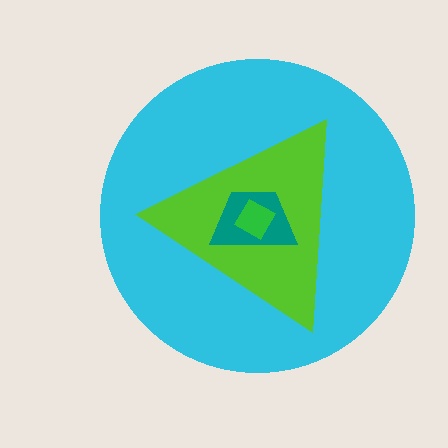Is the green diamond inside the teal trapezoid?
Yes.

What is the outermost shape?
The cyan circle.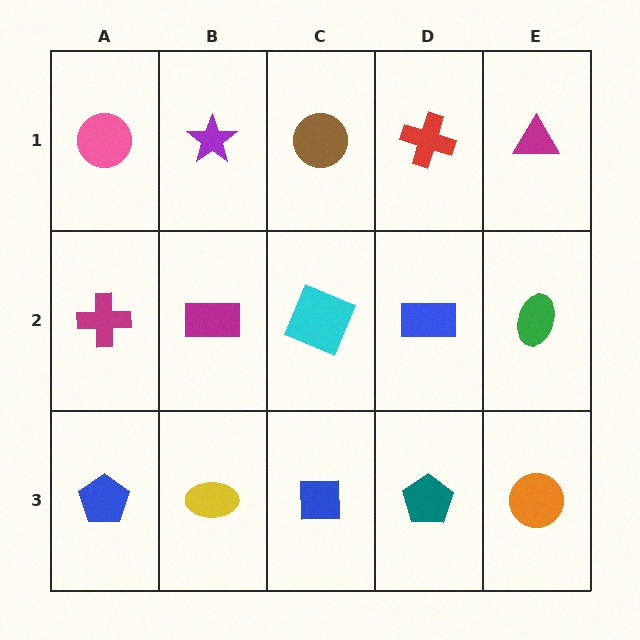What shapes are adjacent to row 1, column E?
A green ellipse (row 2, column E), a red cross (row 1, column D).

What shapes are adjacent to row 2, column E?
A magenta triangle (row 1, column E), an orange circle (row 3, column E), a blue rectangle (row 2, column D).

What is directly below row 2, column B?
A yellow ellipse.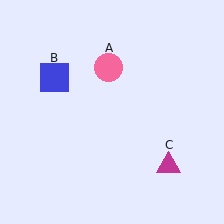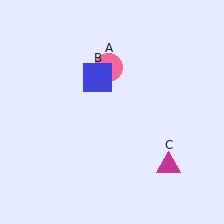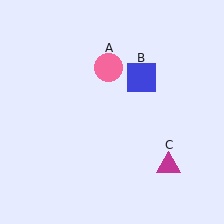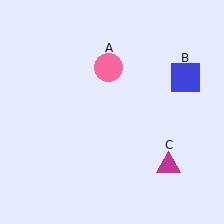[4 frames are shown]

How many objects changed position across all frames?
1 object changed position: blue square (object B).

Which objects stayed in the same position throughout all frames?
Pink circle (object A) and magenta triangle (object C) remained stationary.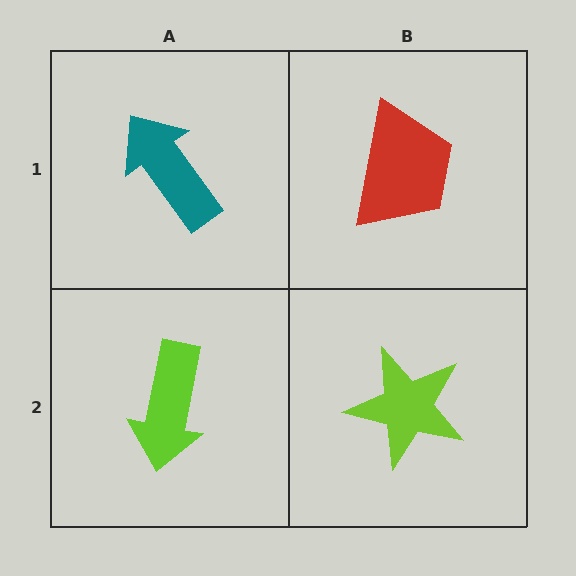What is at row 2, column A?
A lime arrow.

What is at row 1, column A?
A teal arrow.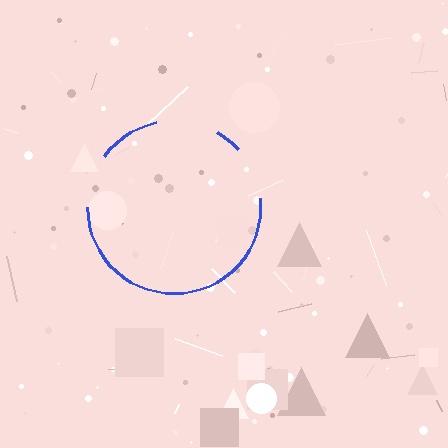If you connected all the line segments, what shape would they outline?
They would outline a circle.